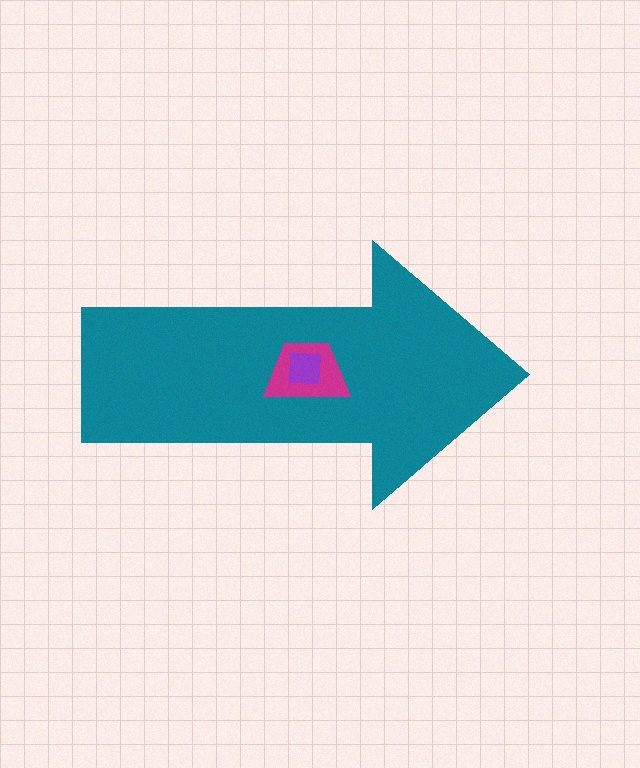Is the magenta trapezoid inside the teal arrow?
Yes.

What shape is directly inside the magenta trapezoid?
The purple square.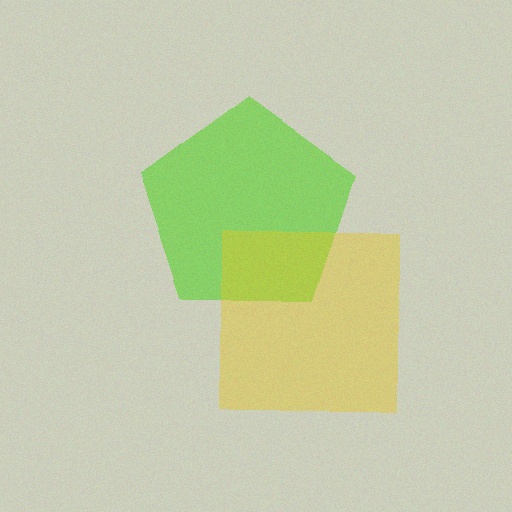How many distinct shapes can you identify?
There are 2 distinct shapes: a lime pentagon, a yellow square.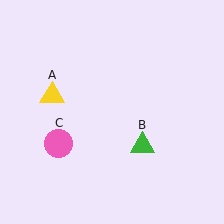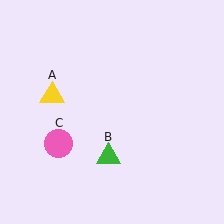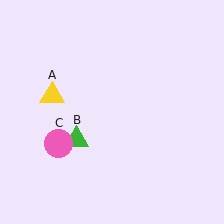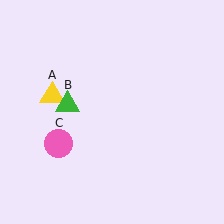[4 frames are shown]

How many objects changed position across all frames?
1 object changed position: green triangle (object B).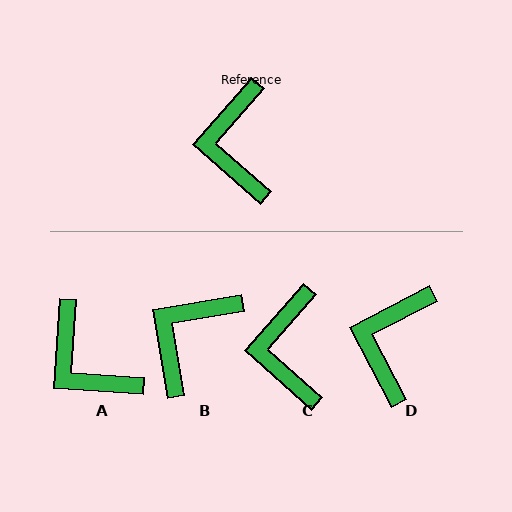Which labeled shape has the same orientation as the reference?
C.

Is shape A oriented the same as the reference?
No, it is off by about 37 degrees.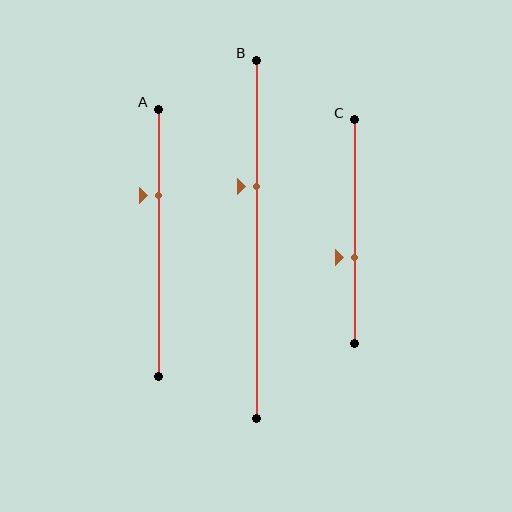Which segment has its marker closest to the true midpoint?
Segment C has its marker closest to the true midpoint.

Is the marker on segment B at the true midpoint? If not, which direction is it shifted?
No, the marker on segment B is shifted upward by about 15% of the segment length.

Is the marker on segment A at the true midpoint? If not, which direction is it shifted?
No, the marker on segment A is shifted upward by about 18% of the segment length.